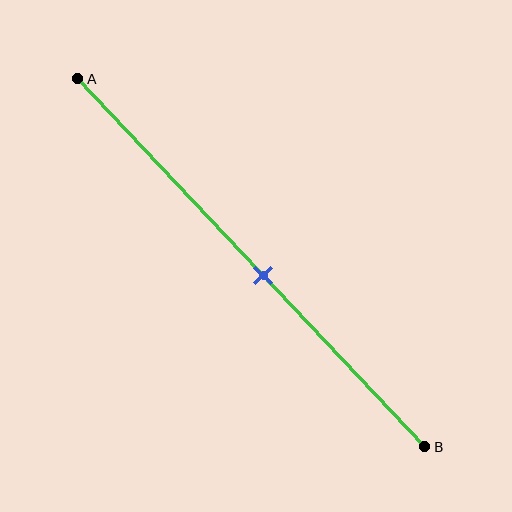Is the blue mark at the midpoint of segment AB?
No, the mark is at about 55% from A, not at the 50% midpoint.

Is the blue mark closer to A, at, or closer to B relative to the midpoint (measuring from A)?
The blue mark is closer to point B than the midpoint of segment AB.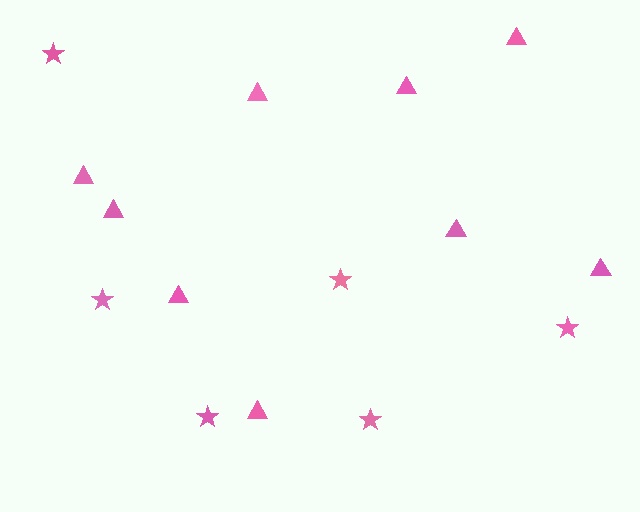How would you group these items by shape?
There are 2 groups: one group of triangles (9) and one group of stars (6).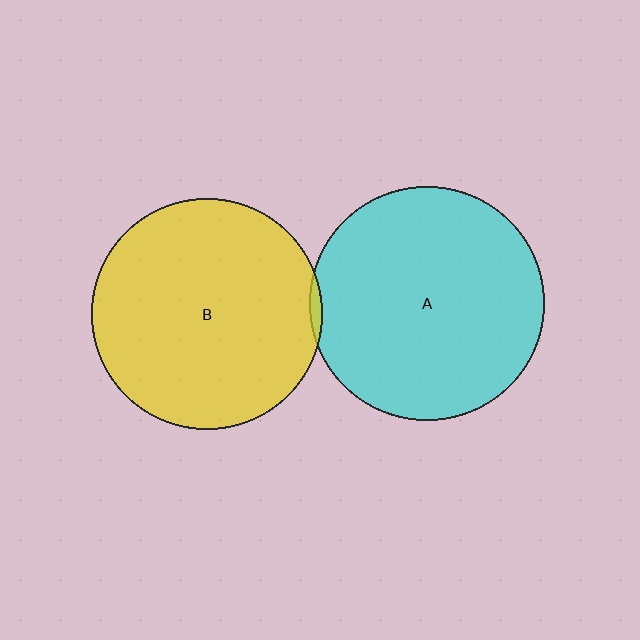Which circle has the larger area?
Circle A (cyan).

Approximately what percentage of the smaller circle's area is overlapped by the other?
Approximately 5%.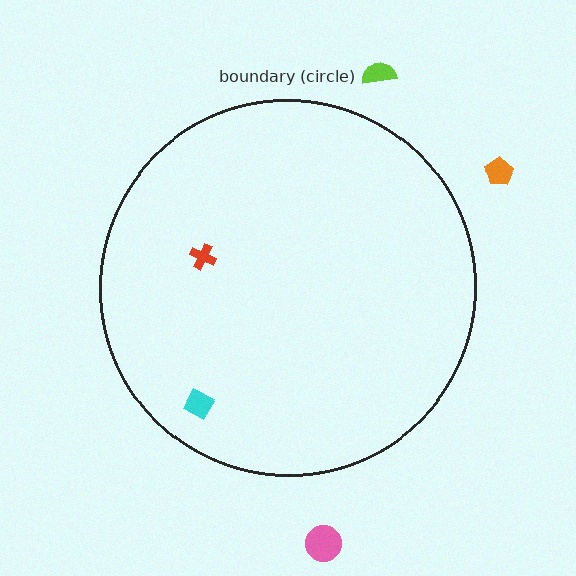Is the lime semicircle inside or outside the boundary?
Outside.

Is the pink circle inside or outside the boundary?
Outside.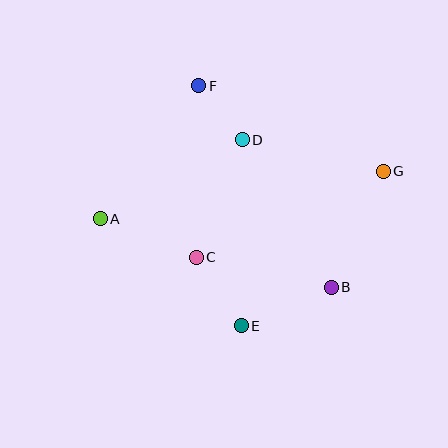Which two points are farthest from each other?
Points A and G are farthest from each other.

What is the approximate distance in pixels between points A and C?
The distance between A and C is approximately 103 pixels.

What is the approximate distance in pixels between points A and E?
The distance between A and E is approximately 177 pixels.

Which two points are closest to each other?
Points D and F are closest to each other.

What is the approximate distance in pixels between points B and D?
The distance between B and D is approximately 172 pixels.